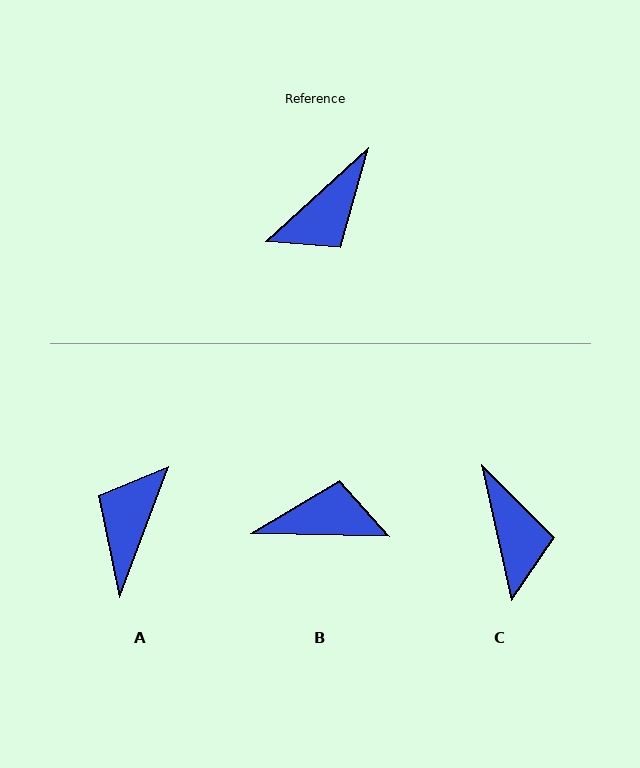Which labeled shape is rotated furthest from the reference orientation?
A, about 153 degrees away.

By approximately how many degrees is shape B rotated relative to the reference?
Approximately 137 degrees counter-clockwise.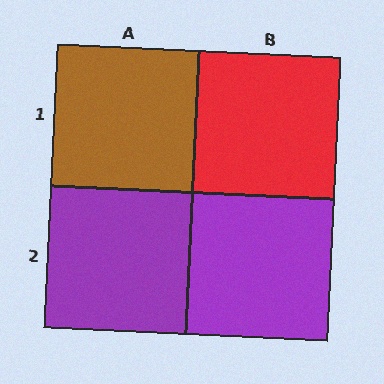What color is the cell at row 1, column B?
Red.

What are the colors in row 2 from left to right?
Purple, purple.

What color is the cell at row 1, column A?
Brown.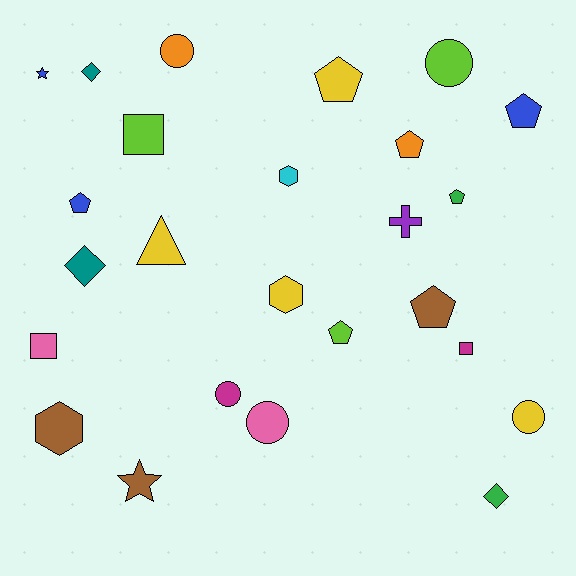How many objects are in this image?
There are 25 objects.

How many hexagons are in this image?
There are 3 hexagons.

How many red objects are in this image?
There are no red objects.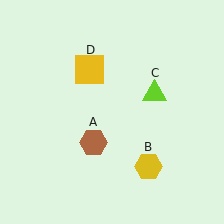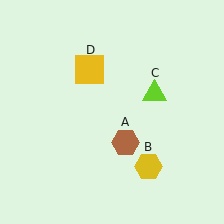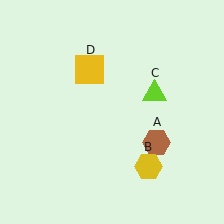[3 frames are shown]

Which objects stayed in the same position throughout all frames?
Yellow hexagon (object B) and lime triangle (object C) and yellow square (object D) remained stationary.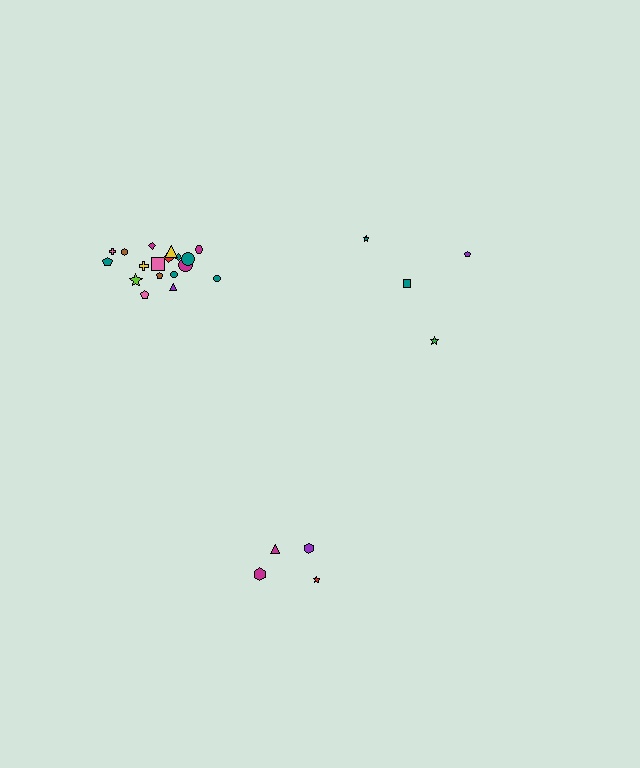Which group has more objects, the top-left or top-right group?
The top-left group.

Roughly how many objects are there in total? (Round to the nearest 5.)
Roughly 25 objects in total.